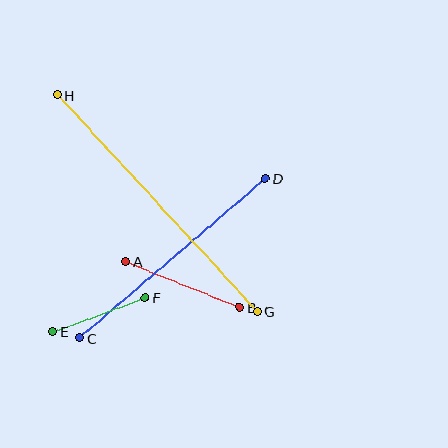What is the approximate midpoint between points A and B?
The midpoint is at approximately (183, 285) pixels.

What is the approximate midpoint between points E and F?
The midpoint is at approximately (99, 315) pixels.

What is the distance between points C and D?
The distance is approximately 244 pixels.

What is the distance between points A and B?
The distance is approximately 124 pixels.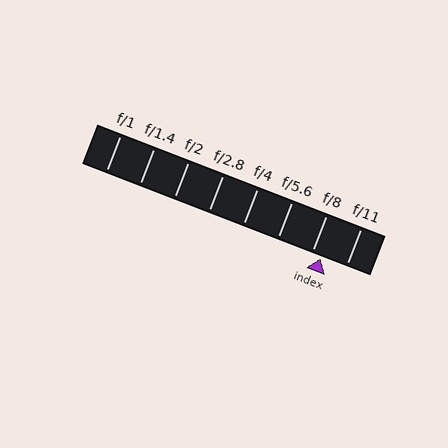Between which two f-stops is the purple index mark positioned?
The index mark is between f/8 and f/11.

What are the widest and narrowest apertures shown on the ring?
The widest aperture shown is f/1 and the narrowest is f/11.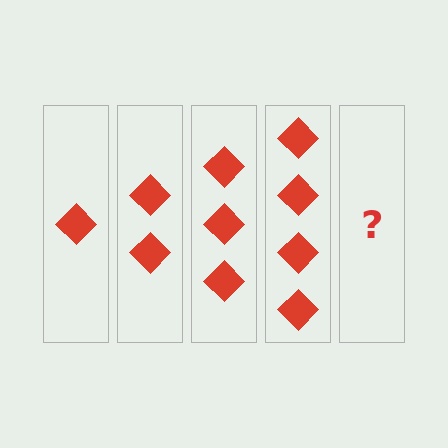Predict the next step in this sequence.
The next step is 5 diamonds.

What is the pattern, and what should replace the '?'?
The pattern is that each step adds one more diamond. The '?' should be 5 diamonds.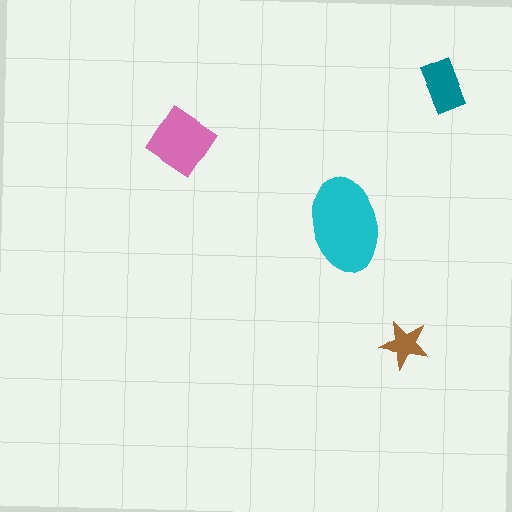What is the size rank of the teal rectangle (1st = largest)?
3rd.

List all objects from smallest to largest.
The brown star, the teal rectangle, the pink diamond, the cyan ellipse.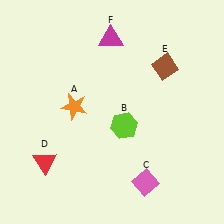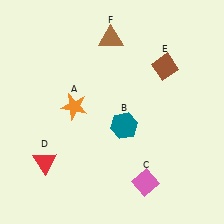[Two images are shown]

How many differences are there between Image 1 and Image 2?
There are 2 differences between the two images.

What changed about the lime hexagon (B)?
In Image 1, B is lime. In Image 2, it changed to teal.